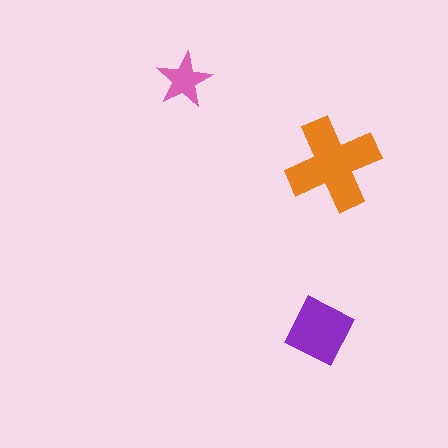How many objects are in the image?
There are 3 objects in the image.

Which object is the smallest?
The pink star.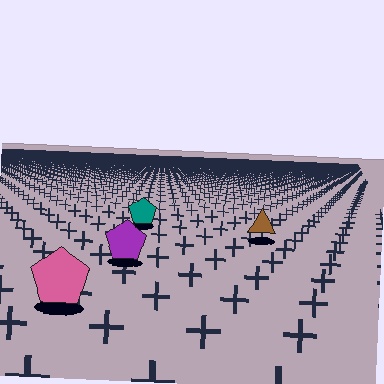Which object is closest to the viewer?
The pink pentagon is closest. The texture marks near it are larger and more spread out.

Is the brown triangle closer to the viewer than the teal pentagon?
Yes. The brown triangle is closer — you can tell from the texture gradient: the ground texture is coarser near it.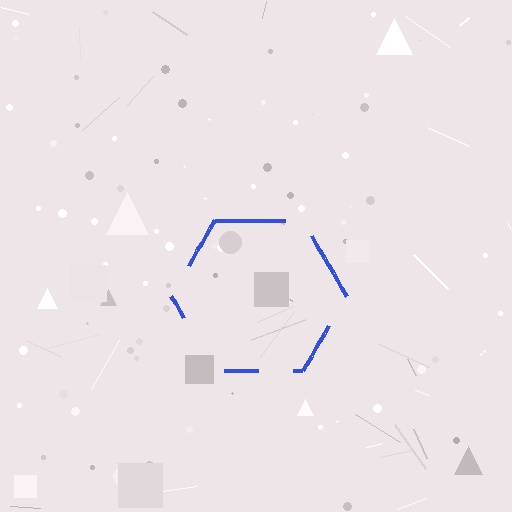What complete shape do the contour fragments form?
The contour fragments form a hexagon.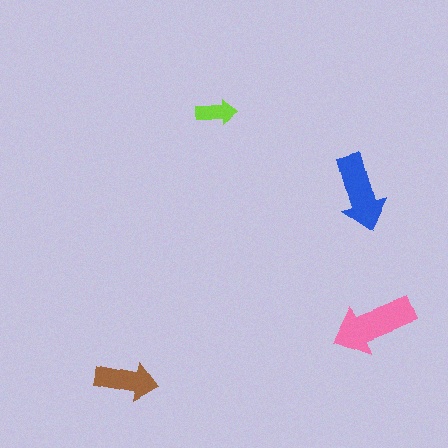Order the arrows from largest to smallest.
the pink one, the blue one, the brown one, the lime one.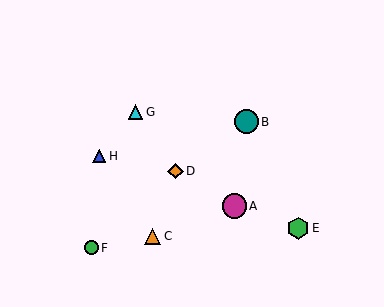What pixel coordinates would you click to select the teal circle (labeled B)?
Click at (246, 122) to select the teal circle B.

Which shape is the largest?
The magenta circle (labeled A) is the largest.